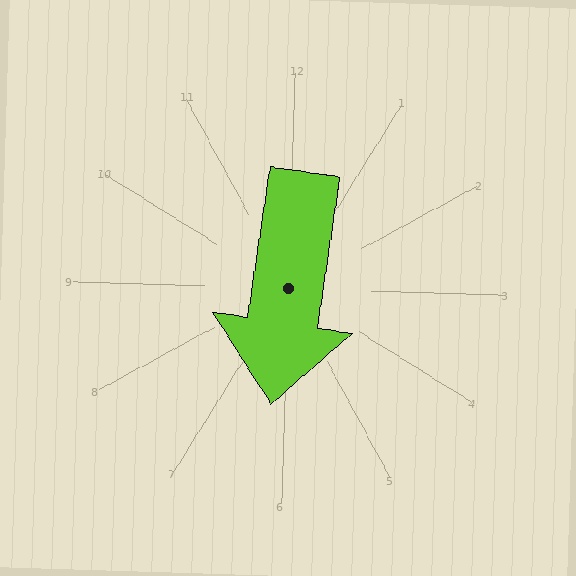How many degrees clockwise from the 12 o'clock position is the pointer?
Approximately 187 degrees.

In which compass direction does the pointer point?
South.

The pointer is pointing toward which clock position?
Roughly 6 o'clock.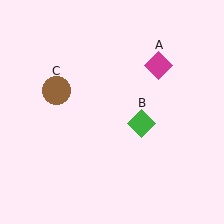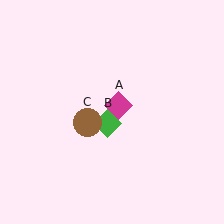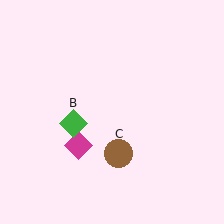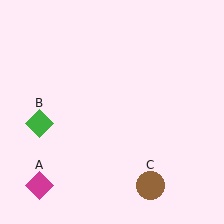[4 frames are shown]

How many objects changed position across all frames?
3 objects changed position: magenta diamond (object A), green diamond (object B), brown circle (object C).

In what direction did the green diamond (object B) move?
The green diamond (object B) moved left.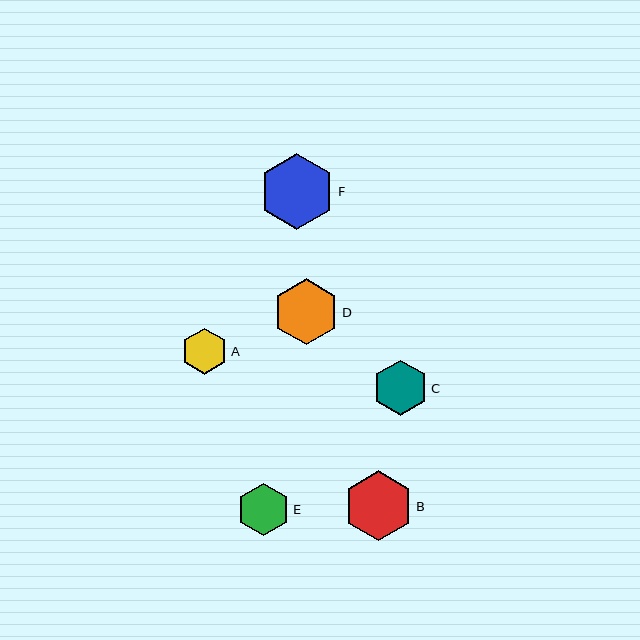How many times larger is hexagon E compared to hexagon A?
Hexagon E is approximately 1.1 times the size of hexagon A.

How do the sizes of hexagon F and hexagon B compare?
Hexagon F and hexagon B are approximately the same size.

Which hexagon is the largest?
Hexagon F is the largest with a size of approximately 76 pixels.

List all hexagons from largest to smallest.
From largest to smallest: F, B, D, C, E, A.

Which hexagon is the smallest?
Hexagon A is the smallest with a size of approximately 46 pixels.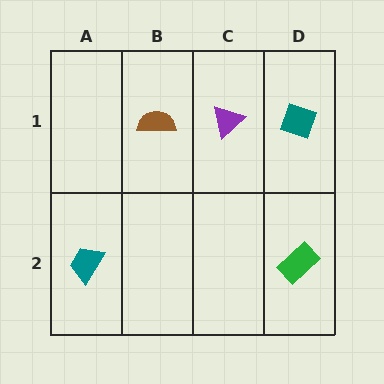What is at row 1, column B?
A brown semicircle.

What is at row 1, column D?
A teal diamond.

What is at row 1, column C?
A purple triangle.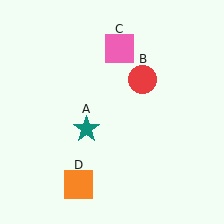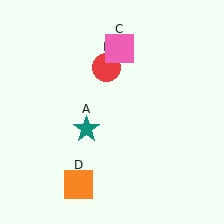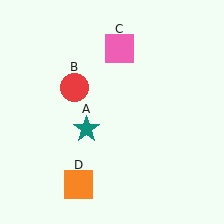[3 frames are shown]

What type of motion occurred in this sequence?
The red circle (object B) rotated counterclockwise around the center of the scene.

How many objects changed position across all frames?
1 object changed position: red circle (object B).